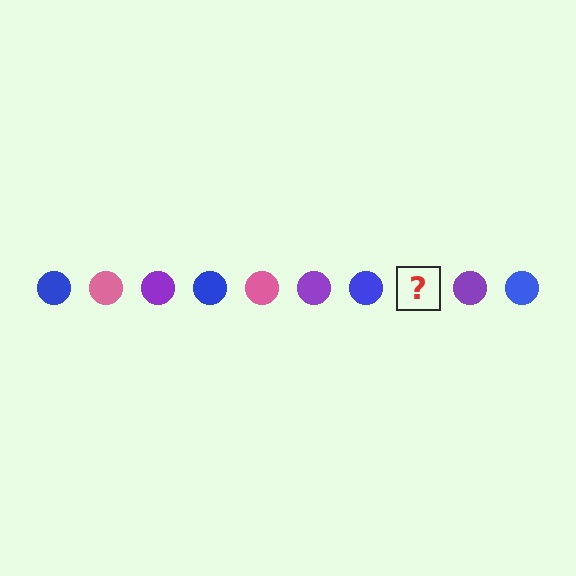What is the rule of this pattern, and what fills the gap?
The rule is that the pattern cycles through blue, pink, purple circles. The gap should be filled with a pink circle.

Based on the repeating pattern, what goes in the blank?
The blank should be a pink circle.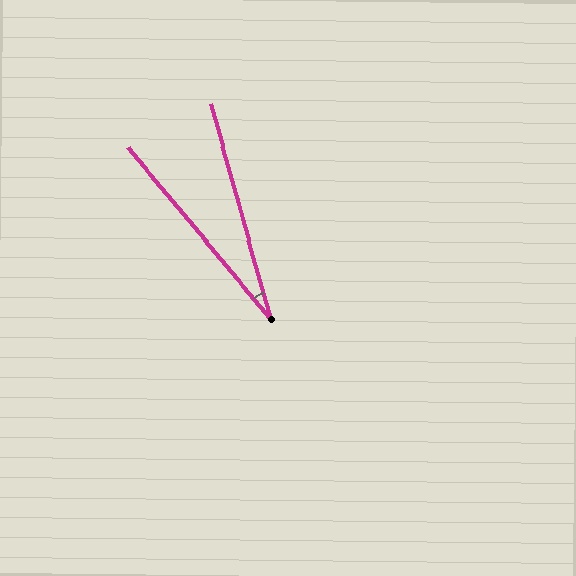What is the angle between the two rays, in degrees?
Approximately 24 degrees.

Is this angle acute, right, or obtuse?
It is acute.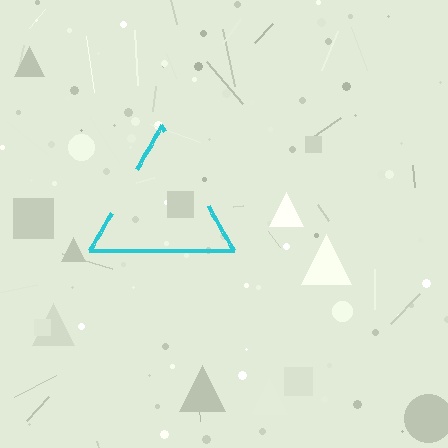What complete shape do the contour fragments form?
The contour fragments form a triangle.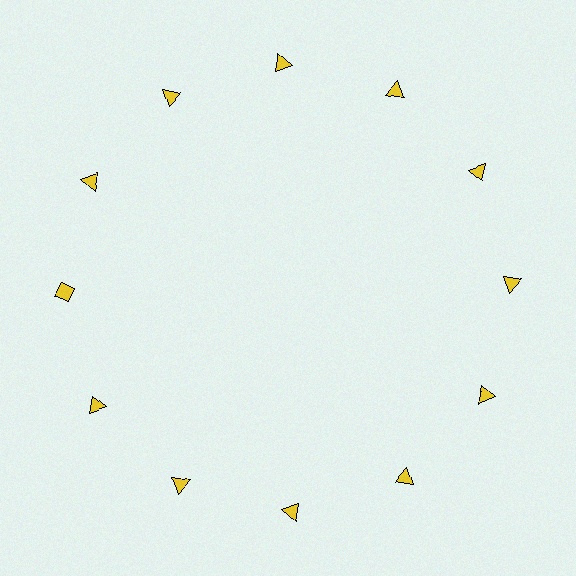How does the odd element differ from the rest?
It has a different shape: diamond instead of triangle.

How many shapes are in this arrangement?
There are 12 shapes arranged in a ring pattern.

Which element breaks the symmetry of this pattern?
The yellow diamond at roughly the 9 o'clock position breaks the symmetry. All other shapes are yellow triangles.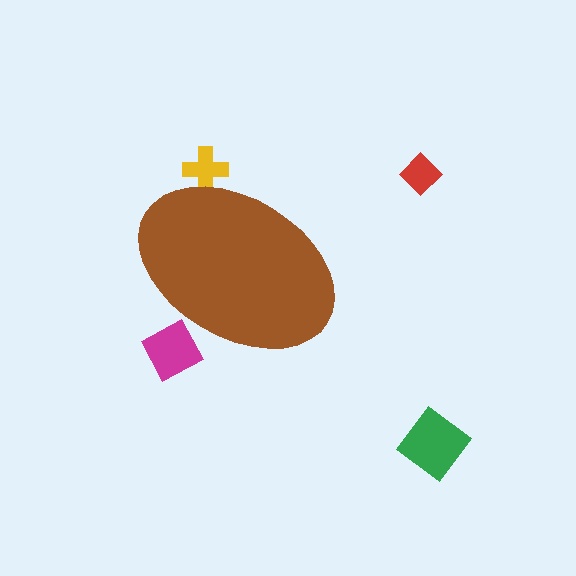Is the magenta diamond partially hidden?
Yes, the magenta diamond is partially hidden behind the brown ellipse.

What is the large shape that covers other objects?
A brown ellipse.